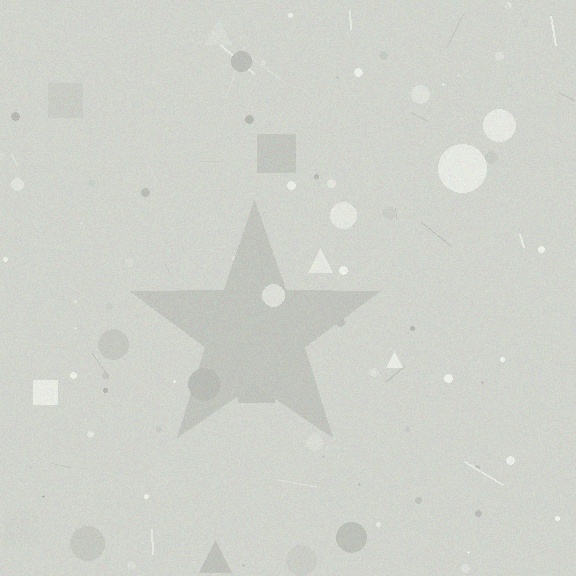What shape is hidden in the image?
A star is hidden in the image.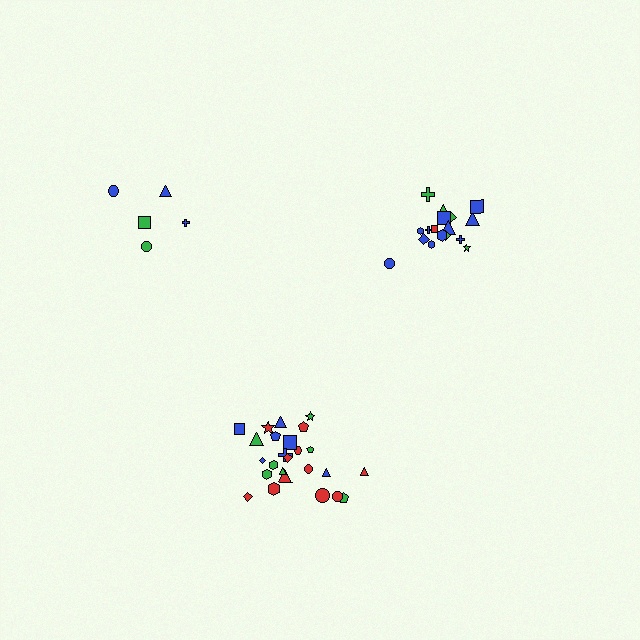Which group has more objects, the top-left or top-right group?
The top-right group.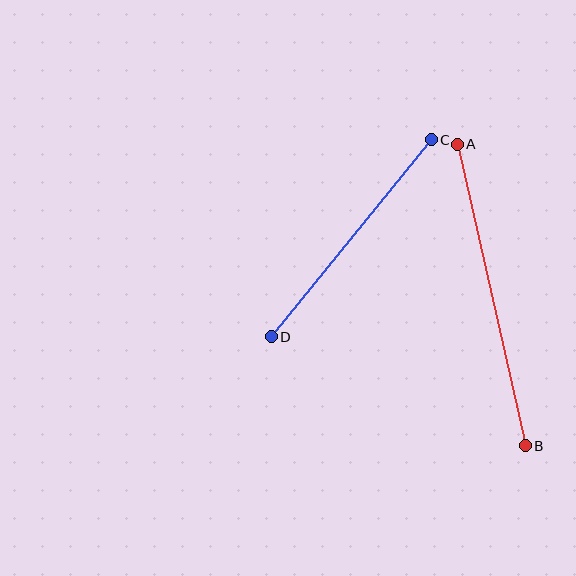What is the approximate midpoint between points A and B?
The midpoint is at approximately (491, 295) pixels.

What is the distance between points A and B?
The distance is approximately 309 pixels.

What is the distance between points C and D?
The distance is approximately 254 pixels.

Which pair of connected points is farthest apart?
Points A and B are farthest apart.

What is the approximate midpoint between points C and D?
The midpoint is at approximately (351, 238) pixels.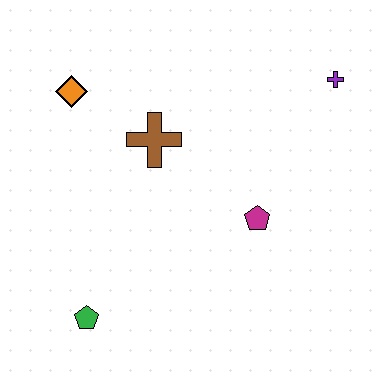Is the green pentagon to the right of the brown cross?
No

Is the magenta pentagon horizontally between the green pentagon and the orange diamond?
No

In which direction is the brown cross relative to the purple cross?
The brown cross is to the left of the purple cross.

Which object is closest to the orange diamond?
The brown cross is closest to the orange diamond.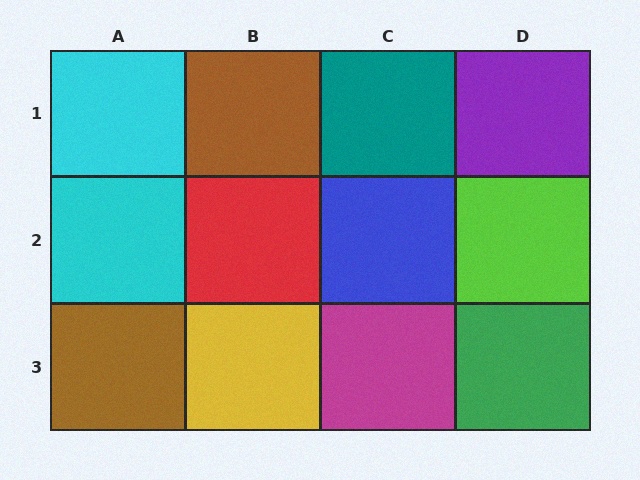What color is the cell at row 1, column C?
Teal.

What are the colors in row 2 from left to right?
Cyan, red, blue, lime.